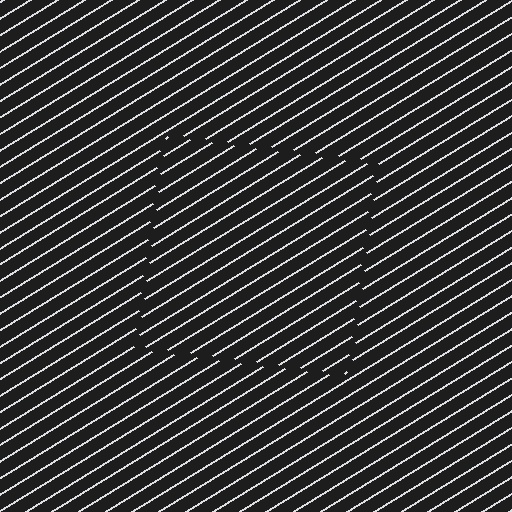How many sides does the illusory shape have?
4 sides — the line-ends trace a square.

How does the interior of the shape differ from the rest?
The interior of the shape contains the same grating, shifted by half a period — the contour is defined by the phase discontinuity where line-ends from the inner and outer gratings abut.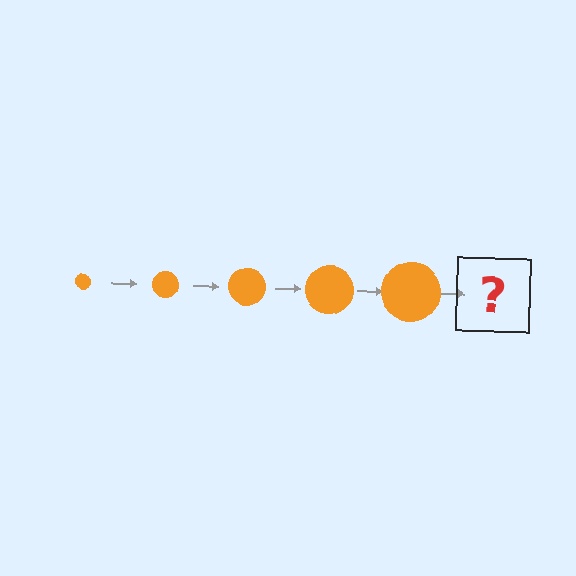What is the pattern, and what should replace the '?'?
The pattern is that the circle gets progressively larger each step. The '?' should be an orange circle, larger than the previous one.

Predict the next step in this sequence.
The next step is an orange circle, larger than the previous one.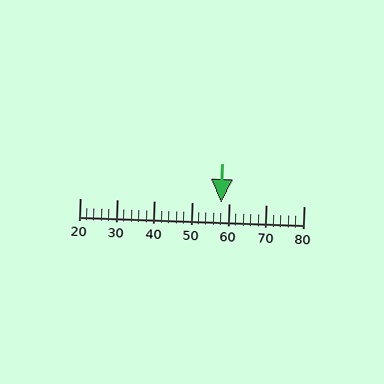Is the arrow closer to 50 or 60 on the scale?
The arrow is closer to 60.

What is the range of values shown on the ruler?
The ruler shows values from 20 to 80.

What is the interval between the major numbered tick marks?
The major tick marks are spaced 10 units apart.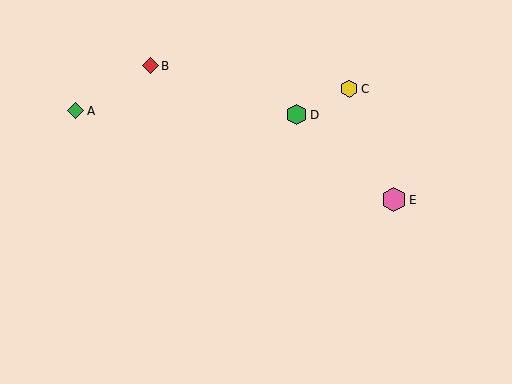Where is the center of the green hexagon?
The center of the green hexagon is at (297, 115).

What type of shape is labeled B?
Shape B is a red diamond.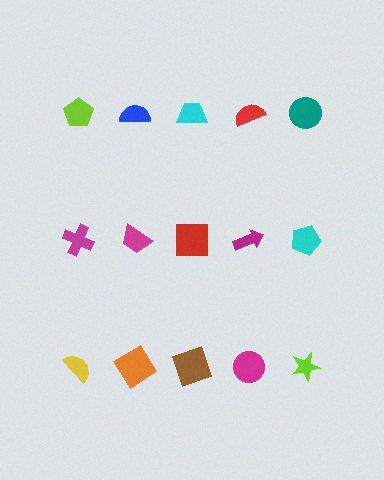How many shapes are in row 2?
5 shapes.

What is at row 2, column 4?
A magenta arrow.